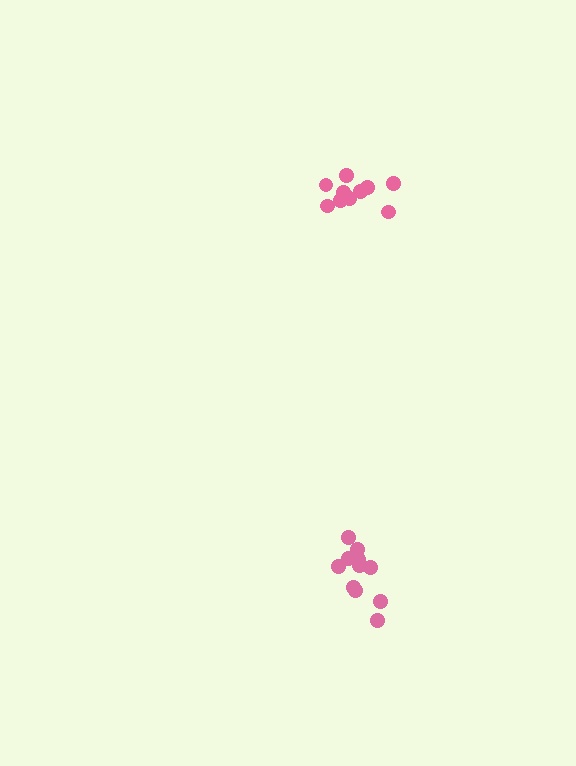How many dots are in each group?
Group 1: 10 dots, Group 2: 12 dots (22 total).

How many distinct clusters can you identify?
There are 2 distinct clusters.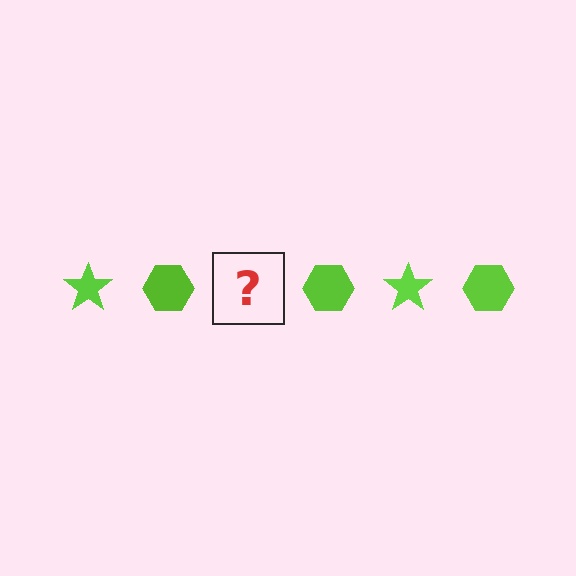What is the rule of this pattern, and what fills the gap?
The rule is that the pattern cycles through star, hexagon shapes in lime. The gap should be filled with a lime star.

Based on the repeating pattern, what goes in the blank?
The blank should be a lime star.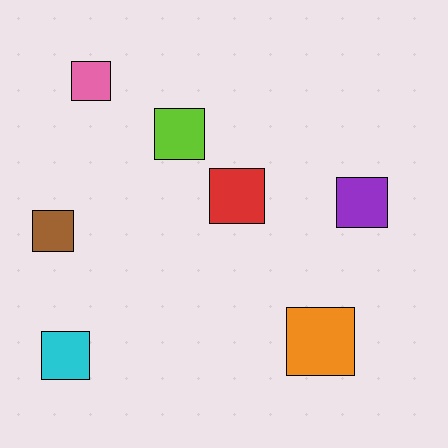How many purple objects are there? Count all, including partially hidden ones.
There is 1 purple object.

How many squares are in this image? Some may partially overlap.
There are 7 squares.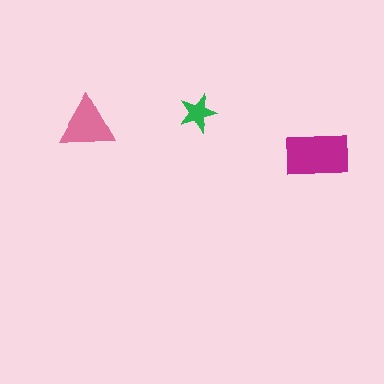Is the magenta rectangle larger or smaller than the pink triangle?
Larger.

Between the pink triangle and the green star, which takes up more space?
The pink triangle.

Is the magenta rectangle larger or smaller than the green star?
Larger.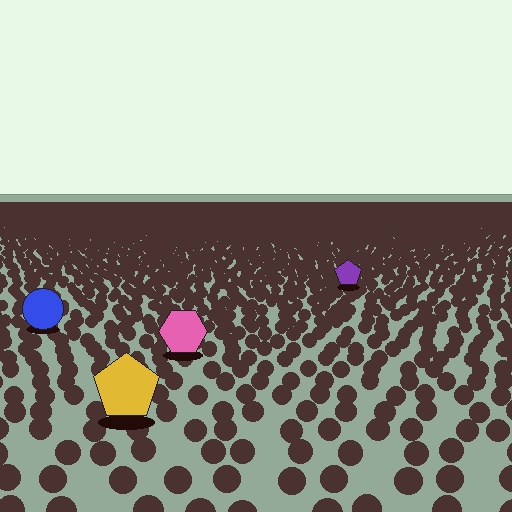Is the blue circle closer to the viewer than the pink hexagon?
No. The pink hexagon is closer — you can tell from the texture gradient: the ground texture is coarser near it.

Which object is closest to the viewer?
The yellow pentagon is closest. The texture marks near it are larger and more spread out.